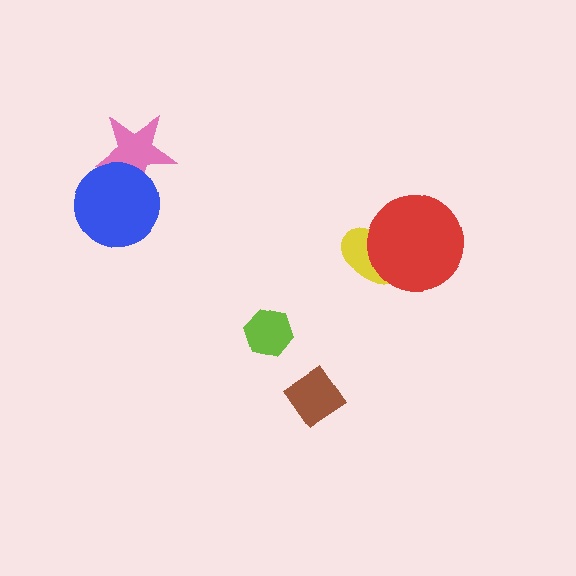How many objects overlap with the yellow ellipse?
1 object overlaps with the yellow ellipse.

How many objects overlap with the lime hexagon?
0 objects overlap with the lime hexagon.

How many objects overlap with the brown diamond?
0 objects overlap with the brown diamond.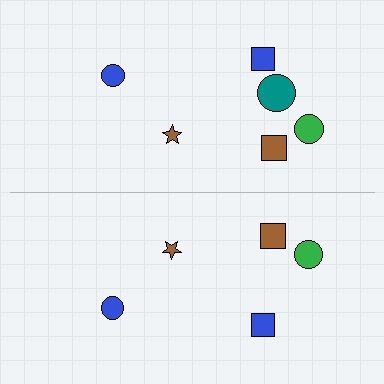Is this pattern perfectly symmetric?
No, the pattern is not perfectly symmetric. A teal circle is missing from the bottom side.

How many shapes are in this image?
There are 11 shapes in this image.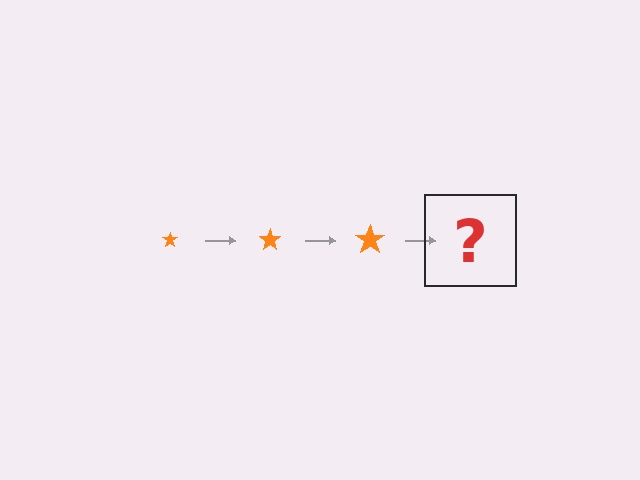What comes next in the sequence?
The next element should be an orange star, larger than the previous one.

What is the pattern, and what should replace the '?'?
The pattern is that the star gets progressively larger each step. The '?' should be an orange star, larger than the previous one.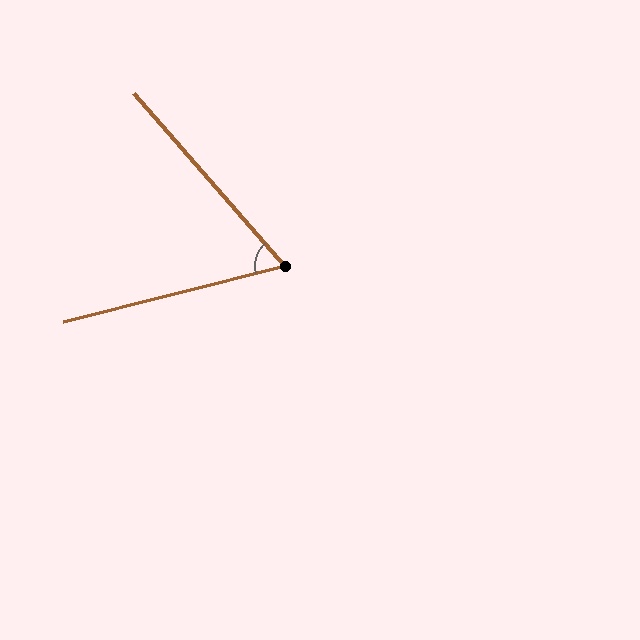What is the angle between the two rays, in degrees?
Approximately 63 degrees.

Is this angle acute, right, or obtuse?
It is acute.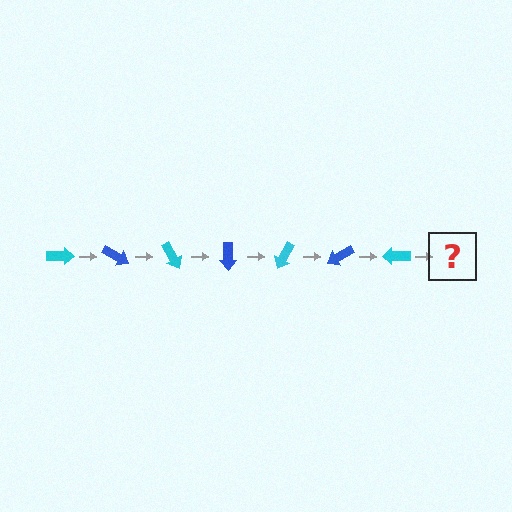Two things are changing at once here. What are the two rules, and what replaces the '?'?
The two rules are that it rotates 30 degrees each step and the color cycles through cyan and blue. The '?' should be a blue arrow, rotated 210 degrees from the start.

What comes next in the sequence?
The next element should be a blue arrow, rotated 210 degrees from the start.